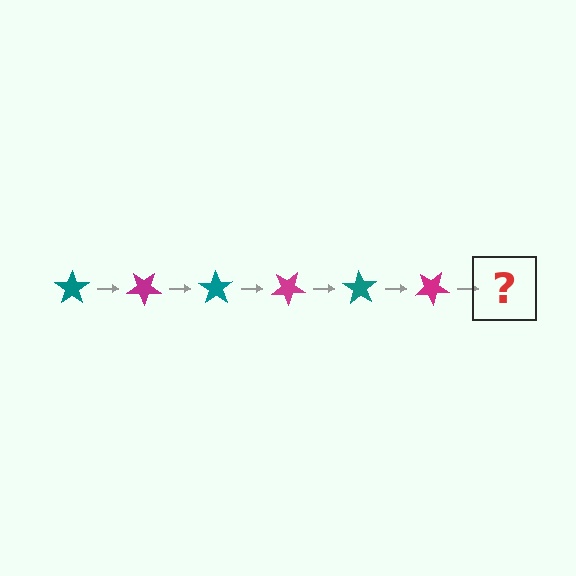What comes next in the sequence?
The next element should be a teal star, rotated 210 degrees from the start.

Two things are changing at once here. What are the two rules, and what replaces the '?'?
The two rules are that it rotates 35 degrees each step and the color cycles through teal and magenta. The '?' should be a teal star, rotated 210 degrees from the start.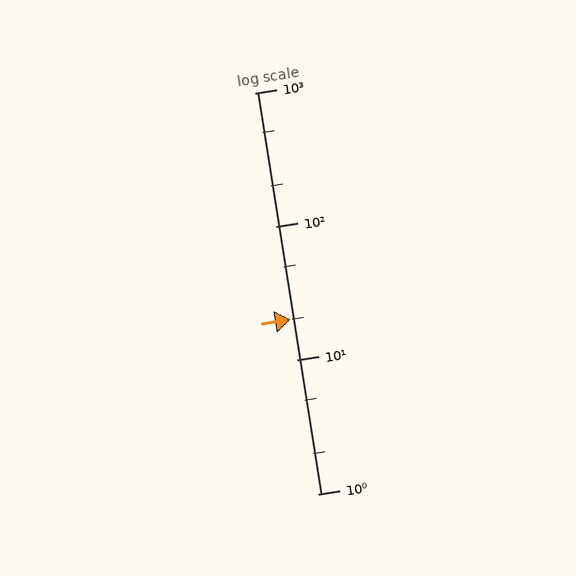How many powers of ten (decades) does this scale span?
The scale spans 3 decades, from 1 to 1000.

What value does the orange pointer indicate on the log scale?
The pointer indicates approximately 20.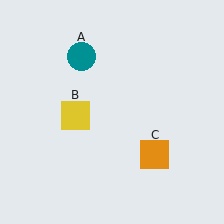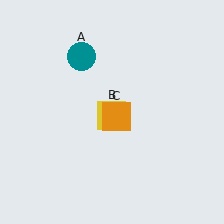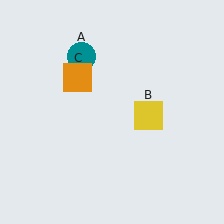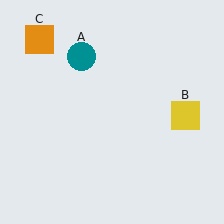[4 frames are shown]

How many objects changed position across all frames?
2 objects changed position: yellow square (object B), orange square (object C).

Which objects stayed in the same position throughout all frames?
Teal circle (object A) remained stationary.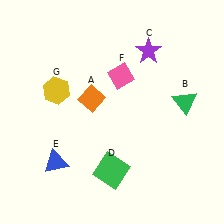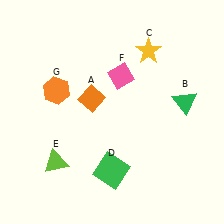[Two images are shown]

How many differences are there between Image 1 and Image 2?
There are 3 differences between the two images.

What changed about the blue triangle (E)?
In Image 1, E is blue. In Image 2, it changed to lime.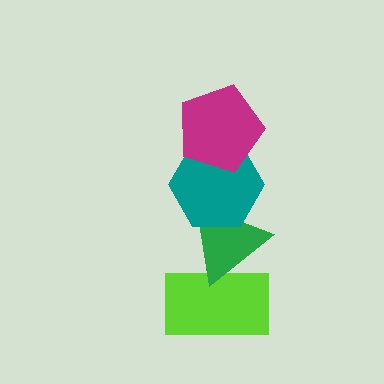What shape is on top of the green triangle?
The teal hexagon is on top of the green triangle.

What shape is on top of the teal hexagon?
The magenta pentagon is on top of the teal hexagon.